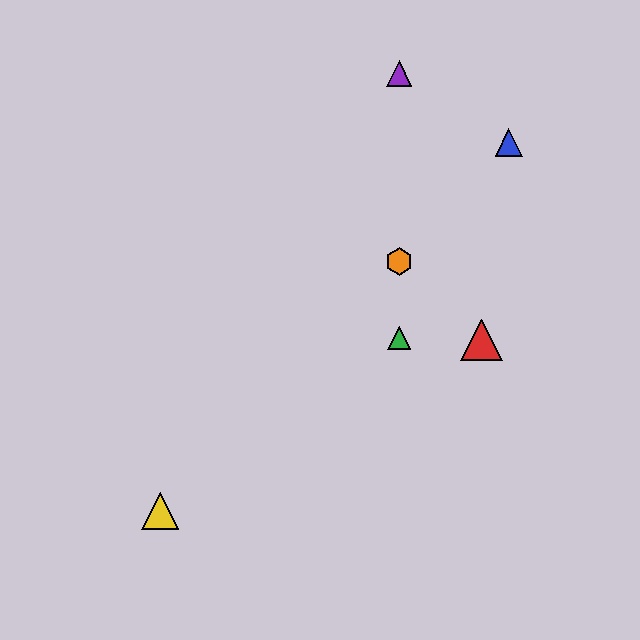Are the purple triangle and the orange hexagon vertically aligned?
Yes, both are at x≈399.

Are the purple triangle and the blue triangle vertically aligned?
No, the purple triangle is at x≈399 and the blue triangle is at x≈509.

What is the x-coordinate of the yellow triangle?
The yellow triangle is at x≈160.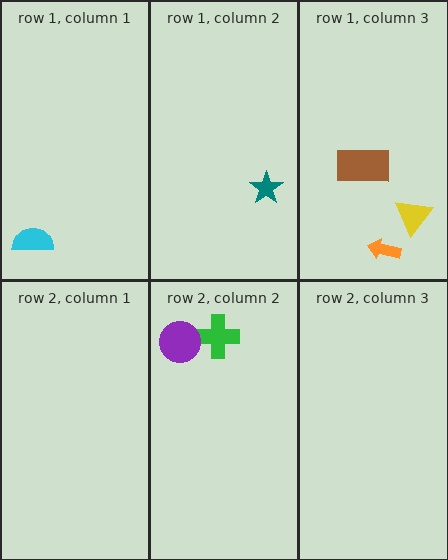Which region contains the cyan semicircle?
The row 1, column 1 region.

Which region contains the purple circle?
The row 2, column 2 region.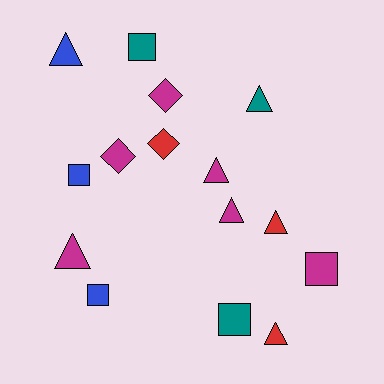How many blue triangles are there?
There is 1 blue triangle.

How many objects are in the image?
There are 15 objects.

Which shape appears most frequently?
Triangle, with 7 objects.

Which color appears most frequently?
Magenta, with 6 objects.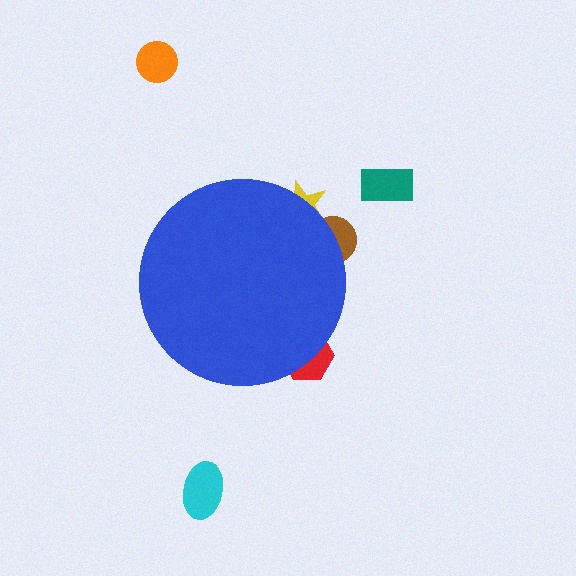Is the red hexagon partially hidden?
Yes, the red hexagon is partially hidden behind the blue circle.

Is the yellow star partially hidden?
Yes, the yellow star is partially hidden behind the blue circle.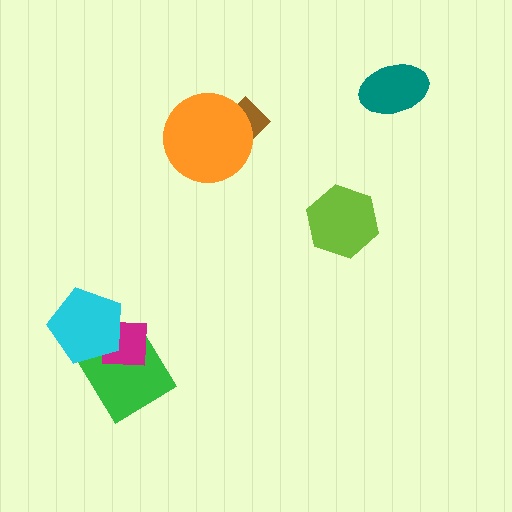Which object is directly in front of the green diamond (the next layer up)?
The magenta square is directly in front of the green diamond.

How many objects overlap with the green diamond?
2 objects overlap with the green diamond.